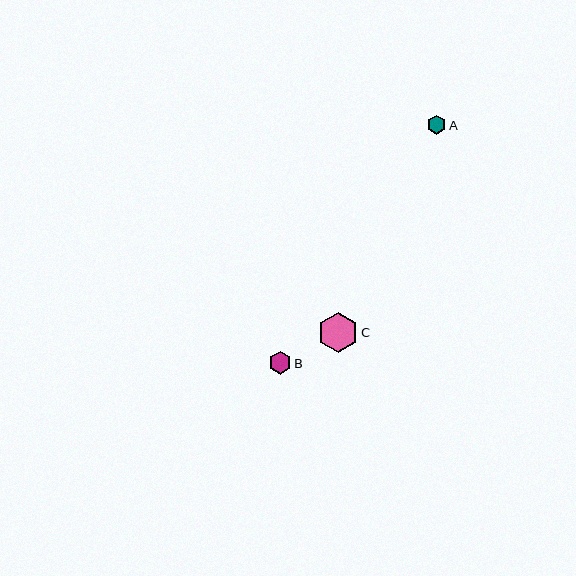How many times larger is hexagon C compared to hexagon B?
Hexagon C is approximately 1.8 times the size of hexagon B.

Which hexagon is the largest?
Hexagon C is the largest with a size of approximately 40 pixels.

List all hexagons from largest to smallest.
From largest to smallest: C, B, A.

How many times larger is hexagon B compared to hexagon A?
Hexagon B is approximately 1.2 times the size of hexagon A.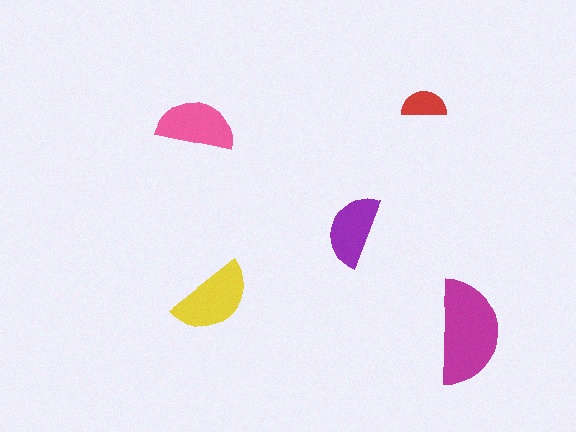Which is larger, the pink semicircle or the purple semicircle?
The pink one.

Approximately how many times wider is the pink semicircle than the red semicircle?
About 1.5 times wider.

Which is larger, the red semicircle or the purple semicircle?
The purple one.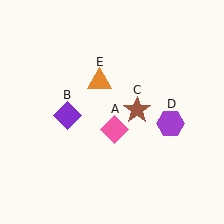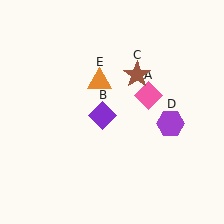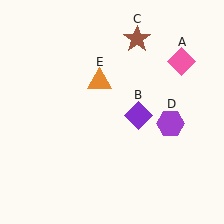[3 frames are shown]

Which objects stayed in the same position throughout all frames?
Purple hexagon (object D) and orange triangle (object E) remained stationary.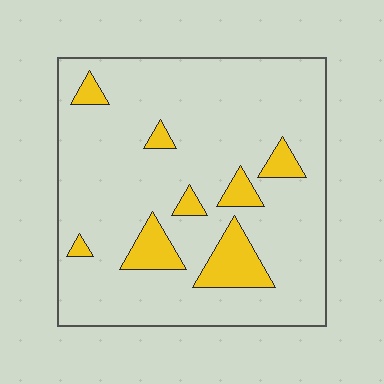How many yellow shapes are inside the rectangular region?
8.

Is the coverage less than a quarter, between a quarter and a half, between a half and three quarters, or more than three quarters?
Less than a quarter.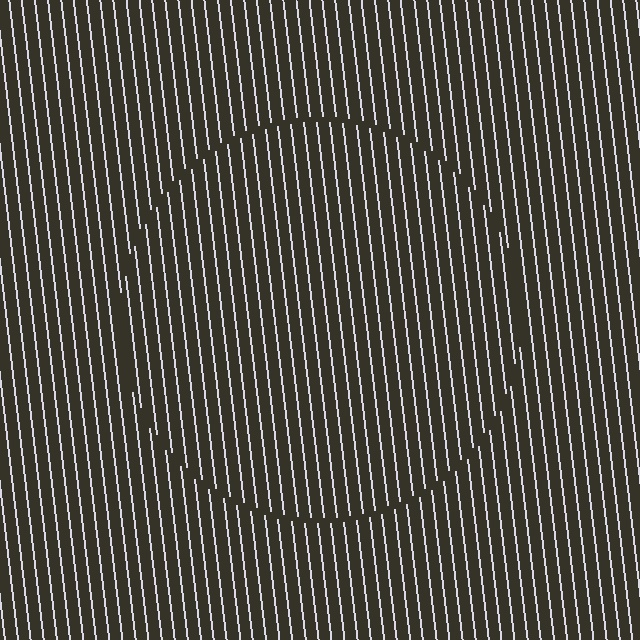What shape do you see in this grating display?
An illusory circle. The interior of the shape contains the same grating, shifted by half a period — the contour is defined by the phase discontinuity where line-ends from the inner and outer gratings abut.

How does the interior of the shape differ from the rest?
The interior of the shape contains the same grating, shifted by half a period — the contour is defined by the phase discontinuity where line-ends from the inner and outer gratings abut.